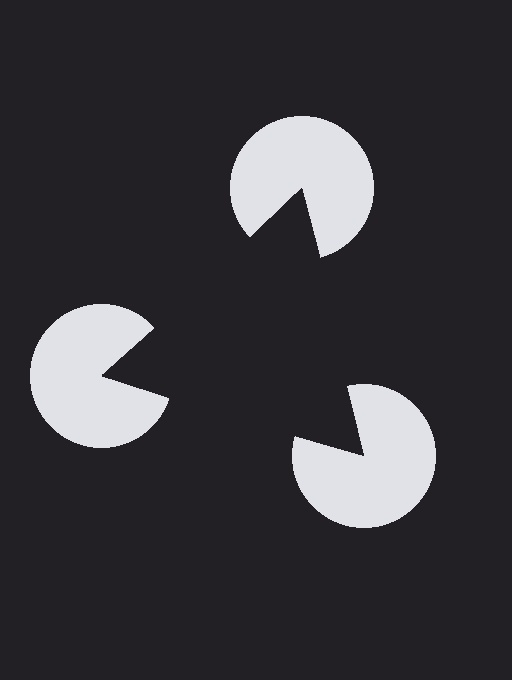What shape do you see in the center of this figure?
An illusory triangle — its edges are inferred from the aligned wedge cuts in the pac-man discs, not physically drawn.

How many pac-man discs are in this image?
There are 3 — one at each vertex of the illusory triangle.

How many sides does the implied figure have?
3 sides.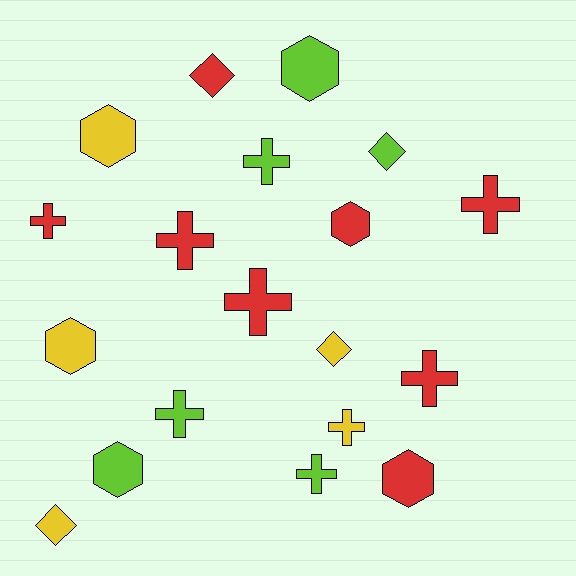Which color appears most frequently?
Red, with 8 objects.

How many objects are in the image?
There are 19 objects.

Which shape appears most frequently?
Cross, with 9 objects.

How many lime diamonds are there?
There is 1 lime diamond.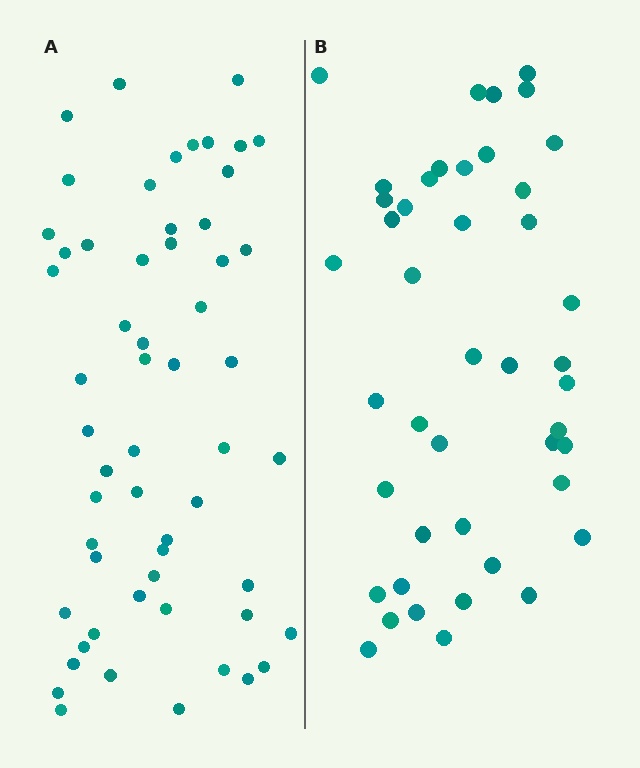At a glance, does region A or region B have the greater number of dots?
Region A (the left region) has more dots.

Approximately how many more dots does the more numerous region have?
Region A has approximately 15 more dots than region B.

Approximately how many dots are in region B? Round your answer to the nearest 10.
About 40 dots. (The exact count is 44, which rounds to 40.)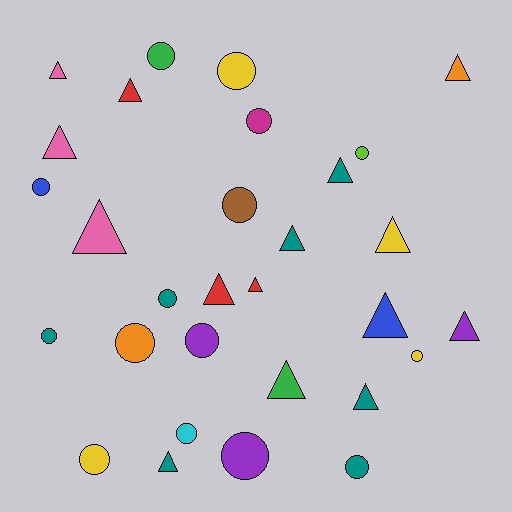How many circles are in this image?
There are 15 circles.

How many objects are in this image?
There are 30 objects.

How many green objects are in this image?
There are 2 green objects.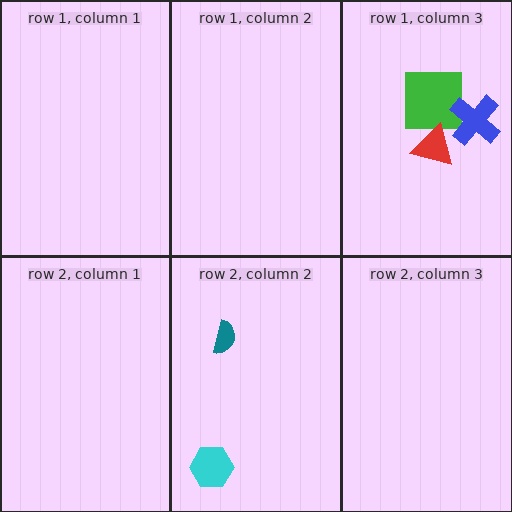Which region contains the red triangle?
The row 1, column 3 region.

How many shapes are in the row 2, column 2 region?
2.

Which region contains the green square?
The row 1, column 3 region.